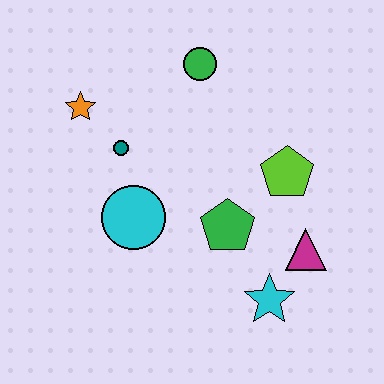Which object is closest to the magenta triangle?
The cyan star is closest to the magenta triangle.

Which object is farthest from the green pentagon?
The orange star is farthest from the green pentagon.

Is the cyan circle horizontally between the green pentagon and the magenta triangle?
No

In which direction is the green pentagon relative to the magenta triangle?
The green pentagon is to the left of the magenta triangle.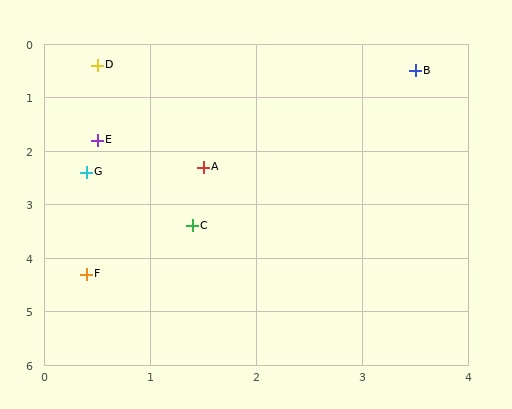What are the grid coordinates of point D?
Point D is at approximately (0.5, 0.4).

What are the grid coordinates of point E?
Point E is at approximately (0.5, 1.8).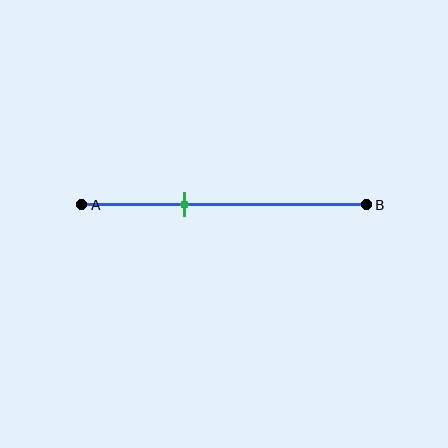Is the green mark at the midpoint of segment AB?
No, the mark is at about 35% from A, not at the 50% midpoint.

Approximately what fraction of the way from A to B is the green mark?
The green mark is approximately 35% of the way from A to B.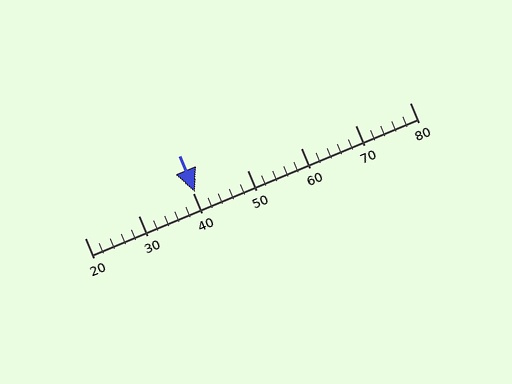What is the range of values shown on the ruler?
The ruler shows values from 20 to 80.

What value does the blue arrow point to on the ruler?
The blue arrow points to approximately 40.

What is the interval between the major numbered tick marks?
The major tick marks are spaced 10 units apart.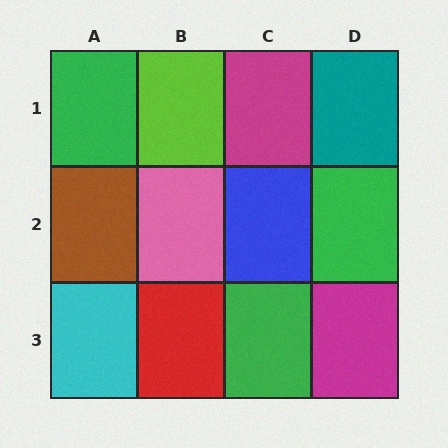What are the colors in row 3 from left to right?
Cyan, red, green, magenta.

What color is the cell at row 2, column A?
Brown.